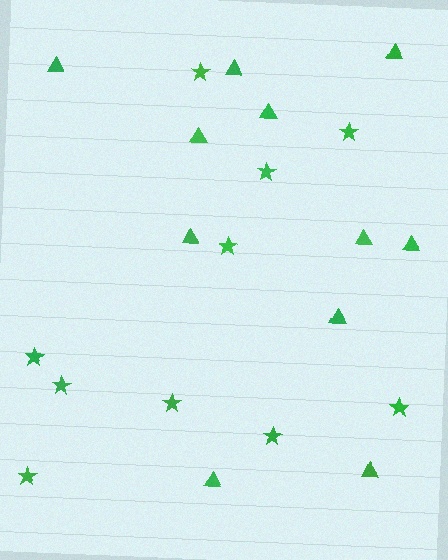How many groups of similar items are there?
There are 2 groups: one group of stars (10) and one group of triangles (11).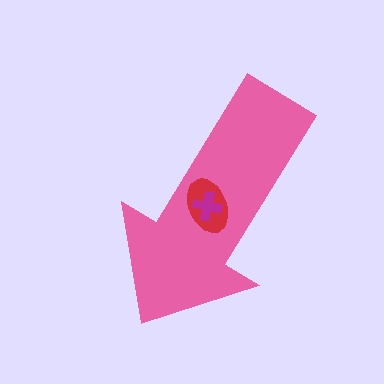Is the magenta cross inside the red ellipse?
Yes.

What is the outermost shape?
The pink arrow.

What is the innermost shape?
The magenta cross.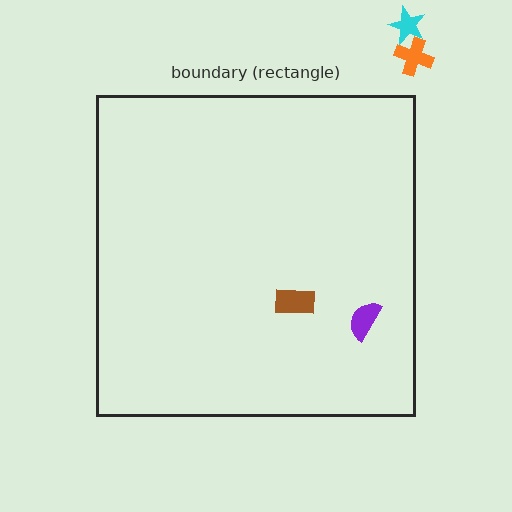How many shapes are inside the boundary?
2 inside, 2 outside.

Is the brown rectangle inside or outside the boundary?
Inside.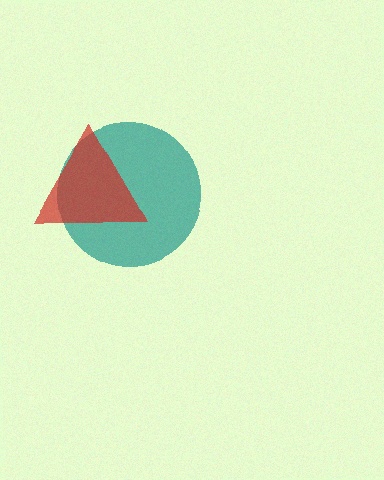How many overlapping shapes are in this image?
There are 2 overlapping shapes in the image.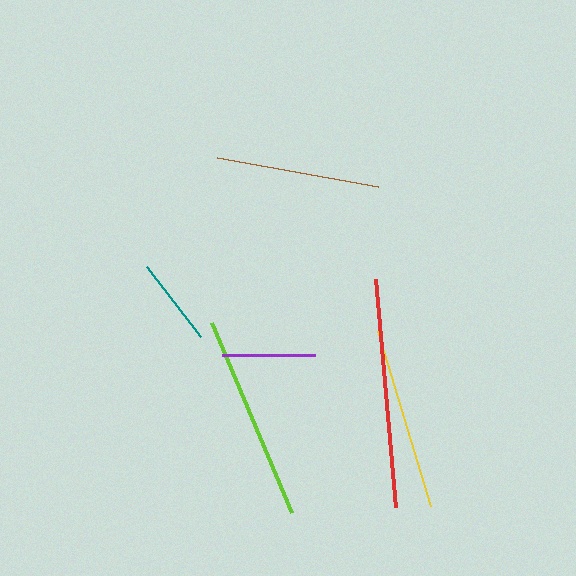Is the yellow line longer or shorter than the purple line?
The yellow line is longer than the purple line.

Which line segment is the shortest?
The teal line is the shortest at approximately 88 pixels.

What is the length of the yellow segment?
The yellow segment is approximately 183 pixels long.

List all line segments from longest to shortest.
From longest to shortest: red, lime, yellow, brown, purple, teal.